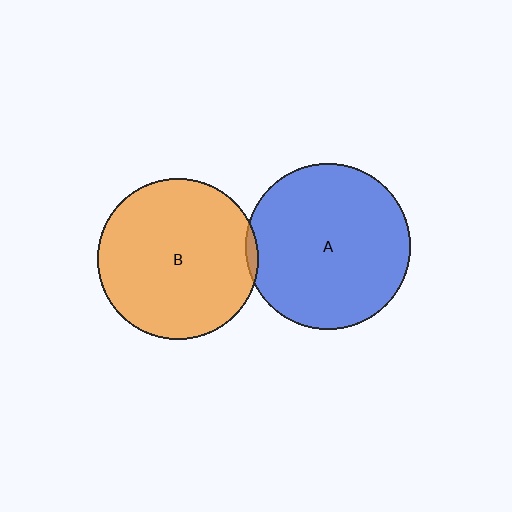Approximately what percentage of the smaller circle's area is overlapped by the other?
Approximately 5%.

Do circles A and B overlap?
Yes.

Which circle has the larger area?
Circle A (blue).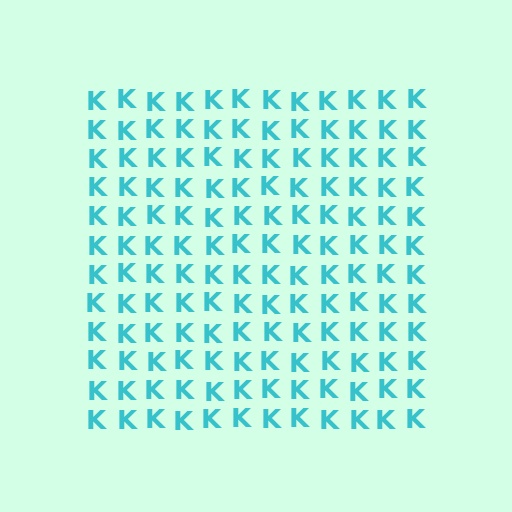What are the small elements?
The small elements are letter K's.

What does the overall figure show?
The overall figure shows a square.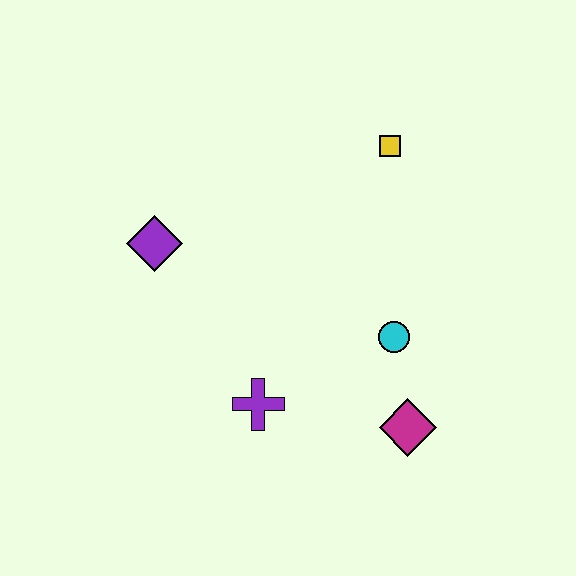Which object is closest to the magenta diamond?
The cyan circle is closest to the magenta diamond.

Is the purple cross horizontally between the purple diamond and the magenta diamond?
Yes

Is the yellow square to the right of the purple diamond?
Yes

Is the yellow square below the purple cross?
No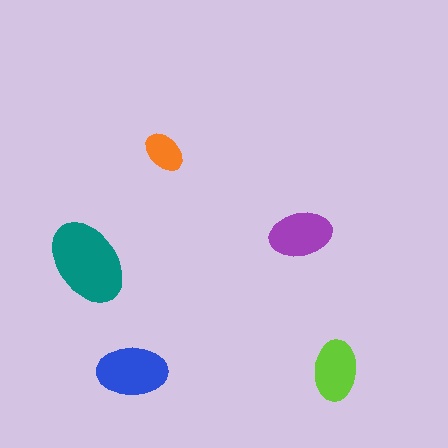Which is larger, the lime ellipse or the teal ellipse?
The teal one.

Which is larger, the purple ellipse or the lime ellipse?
The purple one.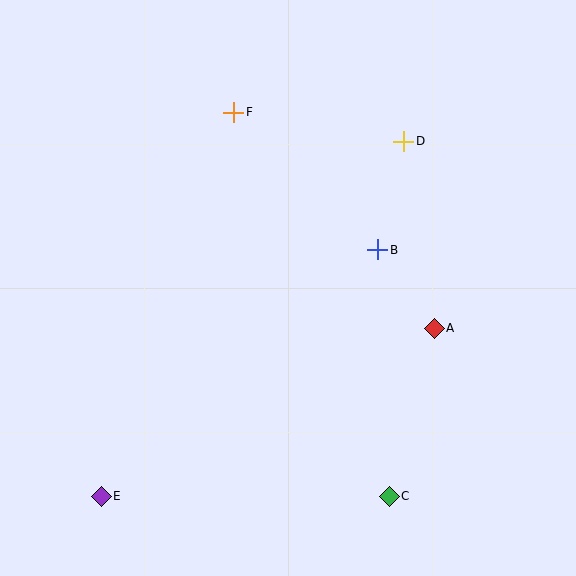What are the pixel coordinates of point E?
Point E is at (101, 496).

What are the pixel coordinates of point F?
Point F is at (234, 112).